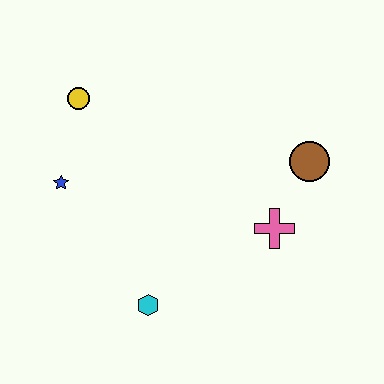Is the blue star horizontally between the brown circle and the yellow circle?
No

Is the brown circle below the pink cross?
No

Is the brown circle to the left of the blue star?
No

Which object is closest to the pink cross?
The brown circle is closest to the pink cross.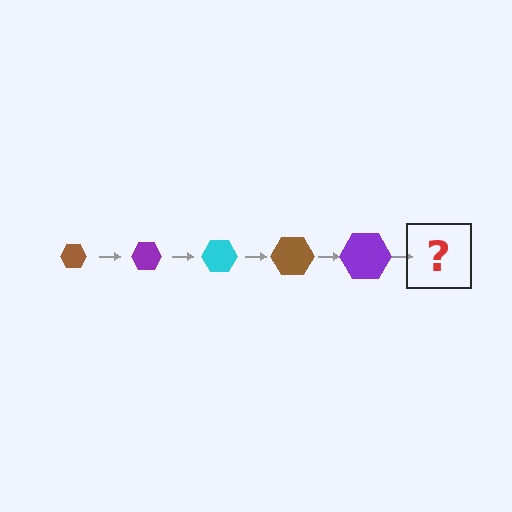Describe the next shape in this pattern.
It should be a cyan hexagon, larger than the previous one.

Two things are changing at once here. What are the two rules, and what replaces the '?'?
The two rules are that the hexagon grows larger each step and the color cycles through brown, purple, and cyan. The '?' should be a cyan hexagon, larger than the previous one.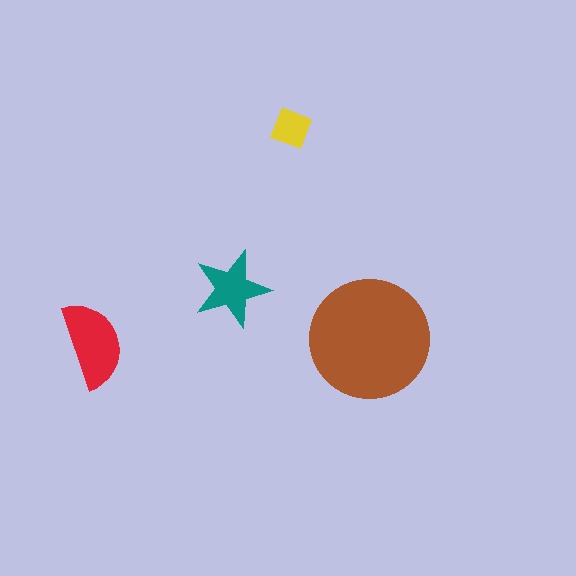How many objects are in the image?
There are 4 objects in the image.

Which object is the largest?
The brown circle.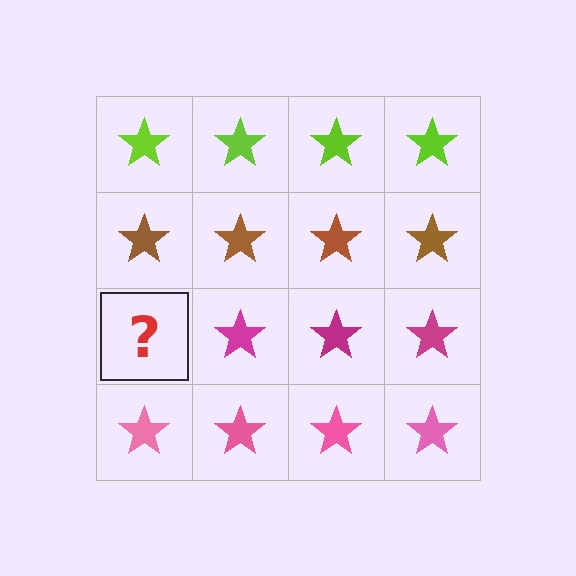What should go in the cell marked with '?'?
The missing cell should contain a magenta star.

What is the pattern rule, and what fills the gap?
The rule is that each row has a consistent color. The gap should be filled with a magenta star.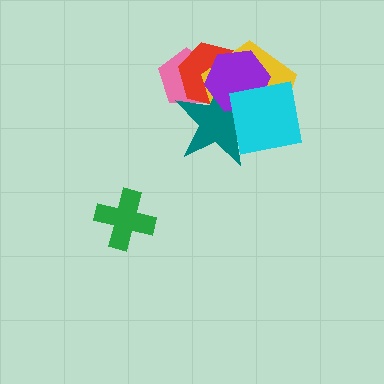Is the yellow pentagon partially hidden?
Yes, it is partially covered by another shape.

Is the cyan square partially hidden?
No, no other shape covers it.